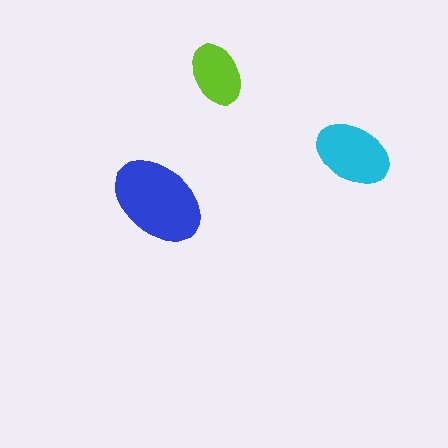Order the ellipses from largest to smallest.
the blue one, the cyan one, the lime one.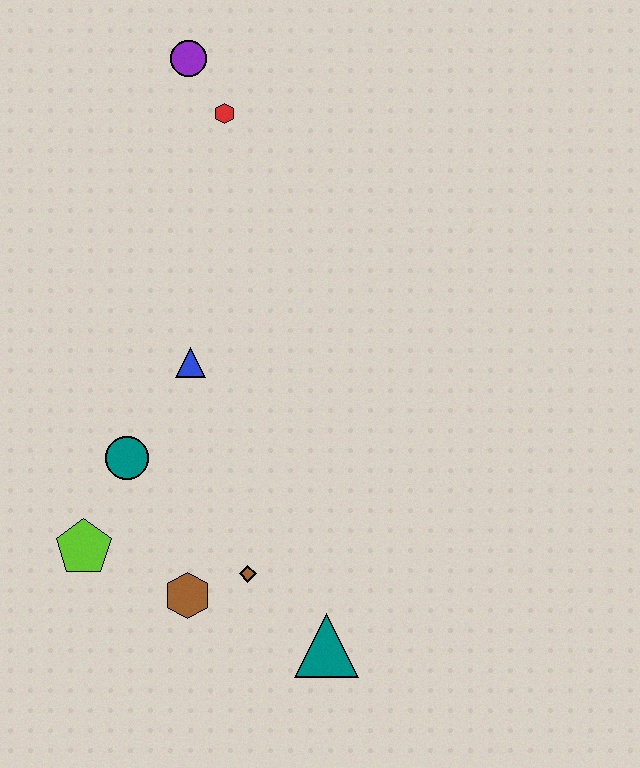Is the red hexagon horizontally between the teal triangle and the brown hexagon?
Yes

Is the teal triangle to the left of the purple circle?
No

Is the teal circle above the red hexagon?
No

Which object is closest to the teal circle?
The lime pentagon is closest to the teal circle.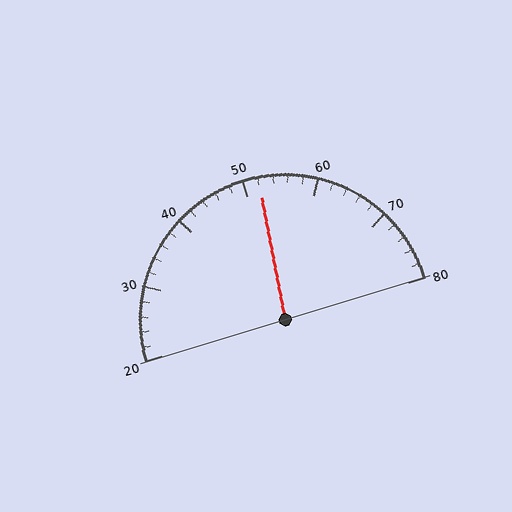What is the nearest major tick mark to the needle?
The nearest major tick mark is 50.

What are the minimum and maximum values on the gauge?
The gauge ranges from 20 to 80.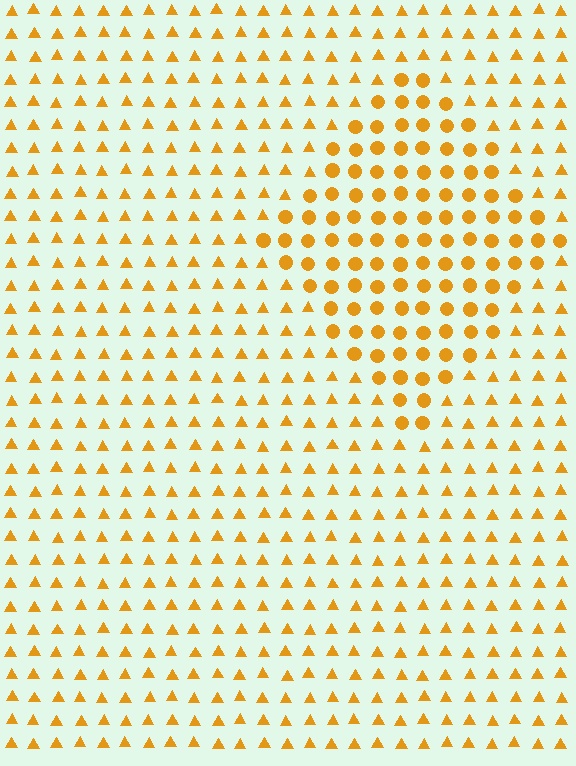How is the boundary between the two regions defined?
The boundary is defined by a change in element shape: circles inside vs. triangles outside. All elements share the same color and spacing.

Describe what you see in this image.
The image is filled with small orange elements arranged in a uniform grid. A diamond-shaped region contains circles, while the surrounding area contains triangles. The boundary is defined purely by the change in element shape.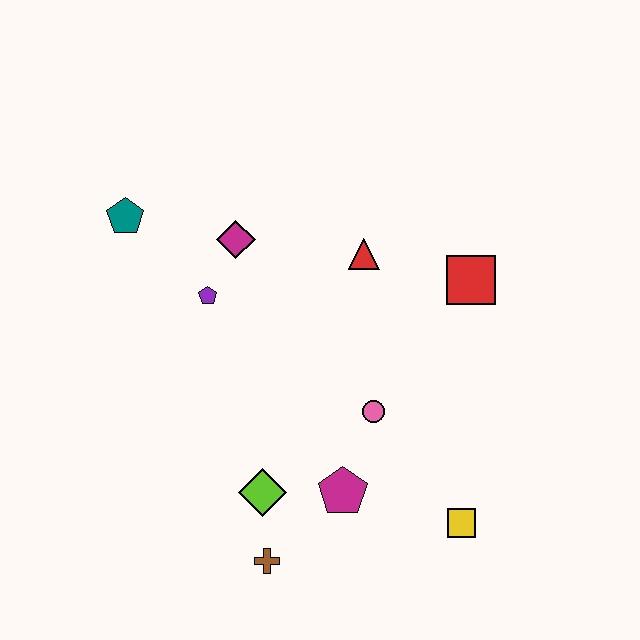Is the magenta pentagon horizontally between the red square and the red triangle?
No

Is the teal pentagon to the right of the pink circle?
No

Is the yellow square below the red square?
Yes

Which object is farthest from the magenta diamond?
The yellow square is farthest from the magenta diamond.